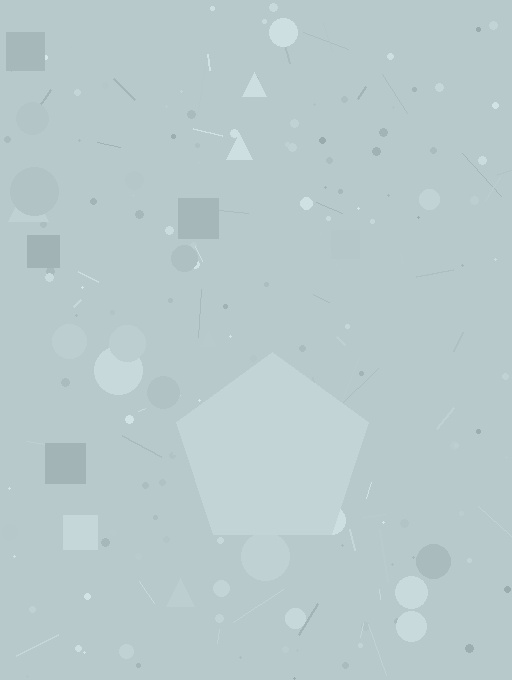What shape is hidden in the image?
A pentagon is hidden in the image.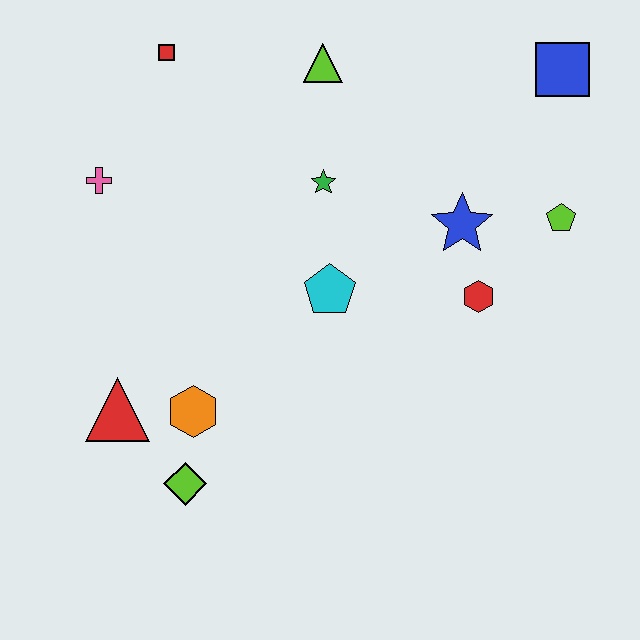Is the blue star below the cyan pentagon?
No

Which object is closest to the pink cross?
The red square is closest to the pink cross.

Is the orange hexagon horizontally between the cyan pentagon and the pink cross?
Yes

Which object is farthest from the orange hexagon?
The blue square is farthest from the orange hexagon.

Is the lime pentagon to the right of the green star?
Yes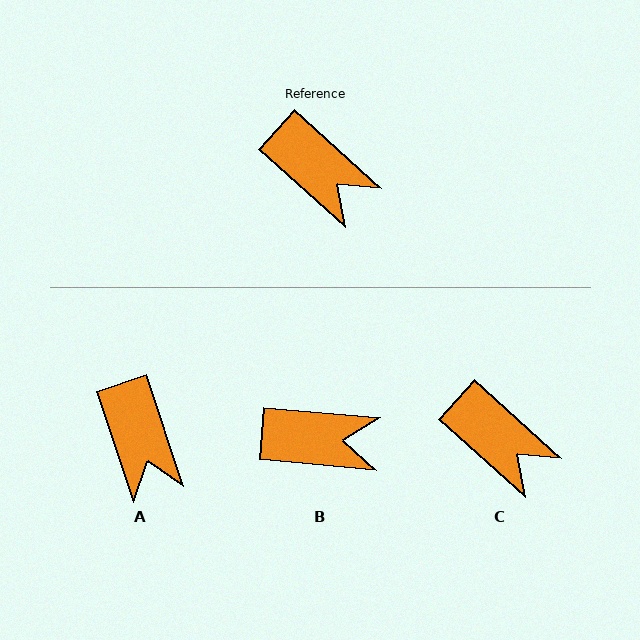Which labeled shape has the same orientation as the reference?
C.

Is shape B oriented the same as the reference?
No, it is off by about 37 degrees.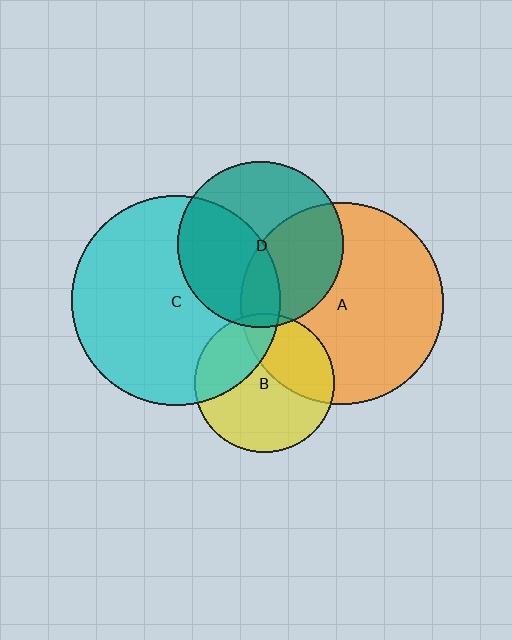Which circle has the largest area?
Circle C (cyan).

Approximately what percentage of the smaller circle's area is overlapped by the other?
Approximately 40%.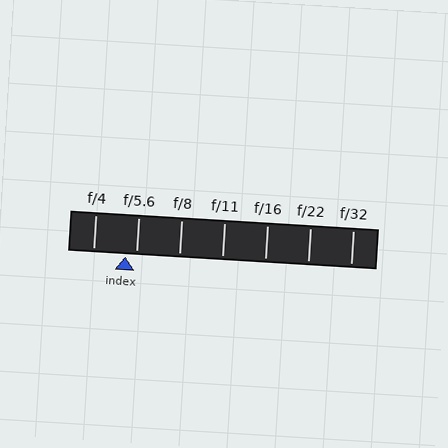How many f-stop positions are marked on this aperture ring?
There are 7 f-stop positions marked.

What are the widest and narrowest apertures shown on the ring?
The widest aperture shown is f/4 and the narrowest is f/32.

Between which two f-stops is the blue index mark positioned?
The index mark is between f/4 and f/5.6.